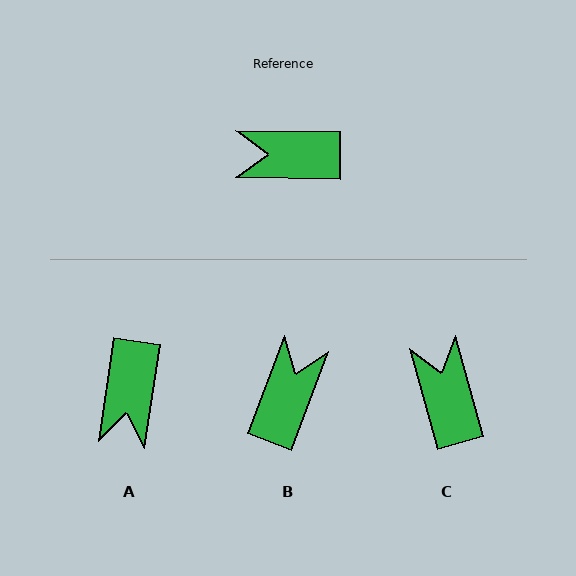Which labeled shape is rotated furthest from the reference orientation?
B, about 110 degrees away.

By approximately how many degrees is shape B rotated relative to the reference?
Approximately 110 degrees clockwise.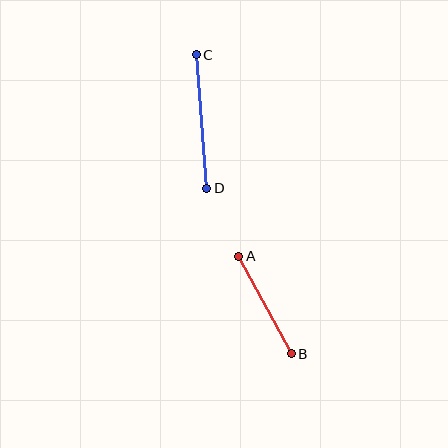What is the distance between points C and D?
The distance is approximately 134 pixels.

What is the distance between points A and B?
The distance is approximately 111 pixels.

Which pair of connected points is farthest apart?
Points C and D are farthest apart.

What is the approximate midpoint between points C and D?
The midpoint is at approximately (201, 121) pixels.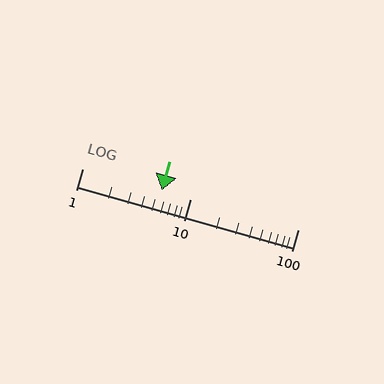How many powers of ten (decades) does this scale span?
The scale spans 2 decades, from 1 to 100.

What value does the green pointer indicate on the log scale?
The pointer indicates approximately 5.4.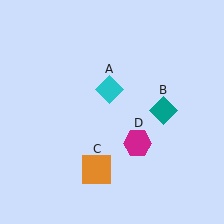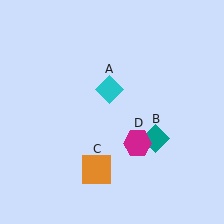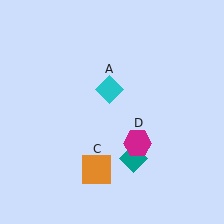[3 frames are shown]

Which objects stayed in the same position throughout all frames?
Cyan diamond (object A) and orange square (object C) and magenta hexagon (object D) remained stationary.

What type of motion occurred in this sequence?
The teal diamond (object B) rotated clockwise around the center of the scene.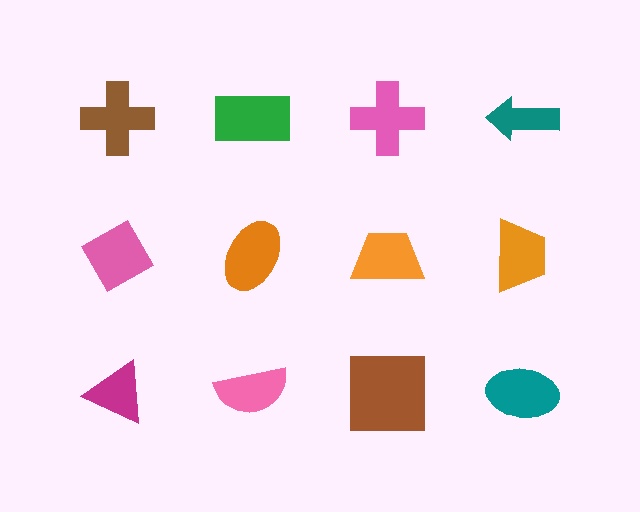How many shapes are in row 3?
4 shapes.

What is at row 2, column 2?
An orange ellipse.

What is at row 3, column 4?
A teal ellipse.